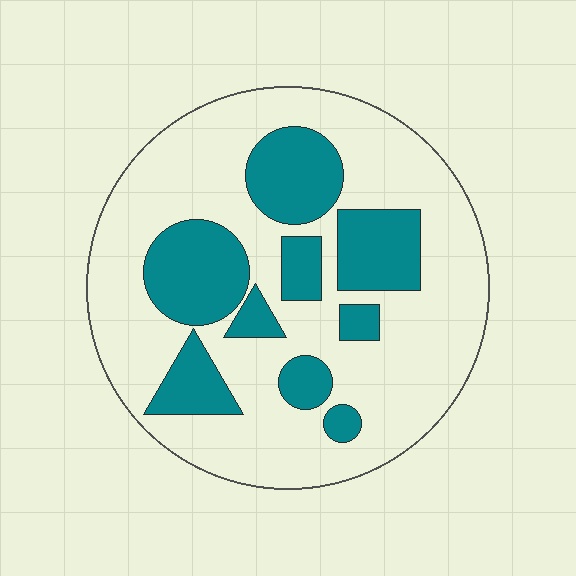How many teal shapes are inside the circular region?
9.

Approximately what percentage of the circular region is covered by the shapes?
Approximately 30%.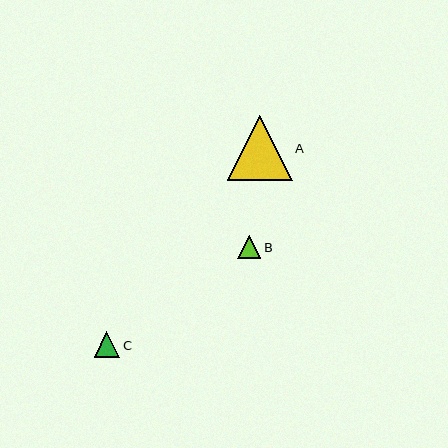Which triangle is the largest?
Triangle A is the largest with a size of approximately 65 pixels.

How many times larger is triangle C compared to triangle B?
Triangle C is approximately 1.1 times the size of triangle B.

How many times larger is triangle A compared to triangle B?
Triangle A is approximately 2.8 times the size of triangle B.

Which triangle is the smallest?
Triangle B is the smallest with a size of approximately 23 pixels.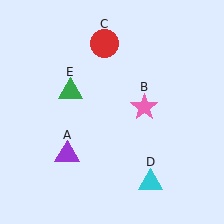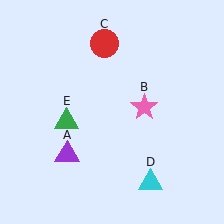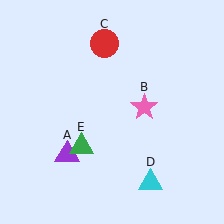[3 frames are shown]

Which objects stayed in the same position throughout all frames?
Purple triangle (object A) and pink star (object B) and red circle (object C) and cyan triangle (object D) remained stationary.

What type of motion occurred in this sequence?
The green triangle (object E) rotated counterclockwise around the center of the scene.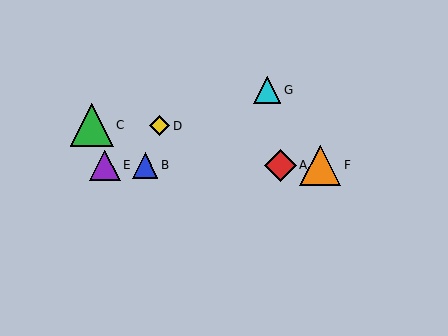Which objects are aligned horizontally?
Objects A, B, E, F are aligned horizontally.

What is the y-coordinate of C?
Object C is at y≈125.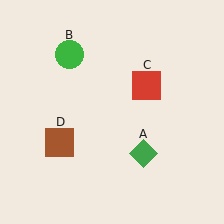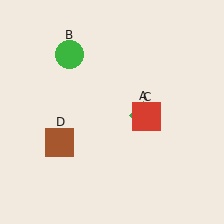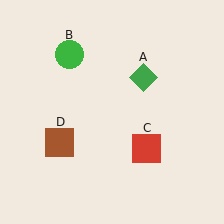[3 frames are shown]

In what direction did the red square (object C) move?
The red square (object C) moved down.